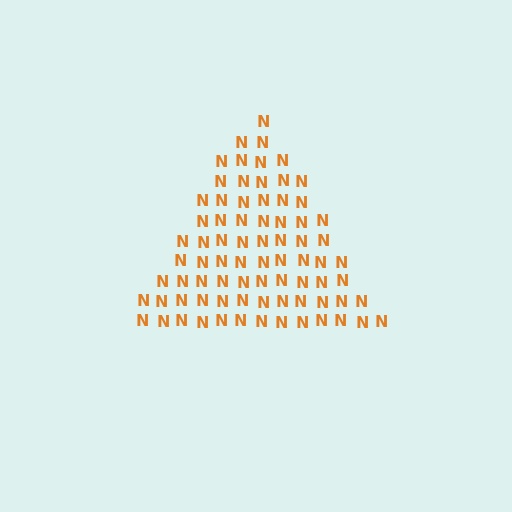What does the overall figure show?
The overall figure shows a triangle.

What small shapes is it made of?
It is made of small letter N's.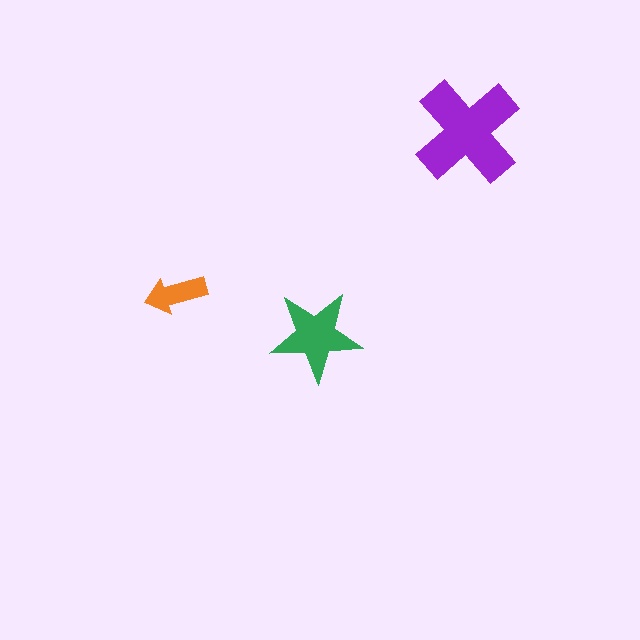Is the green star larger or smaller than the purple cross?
Smaller.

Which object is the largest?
The purple cross.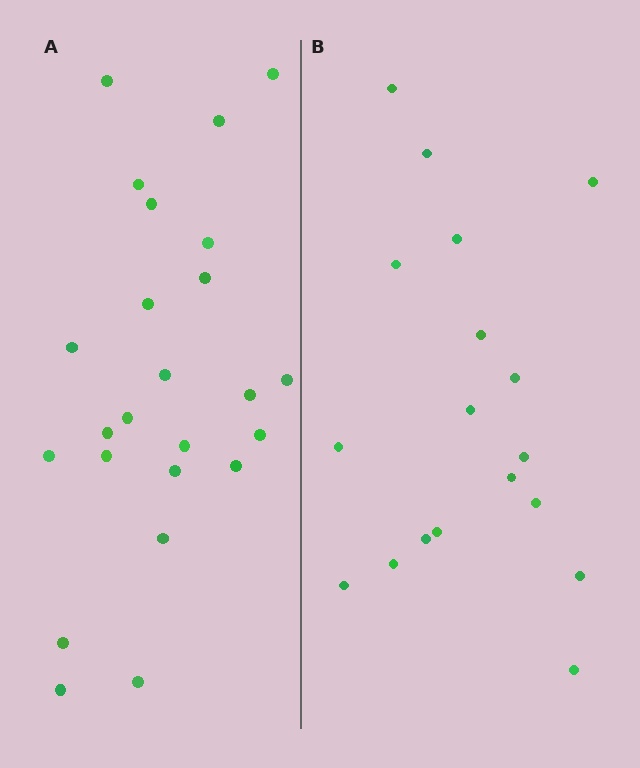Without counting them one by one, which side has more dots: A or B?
Region A (the left region) has more dots.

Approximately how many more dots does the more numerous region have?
Region A has about 6 more dots than region B.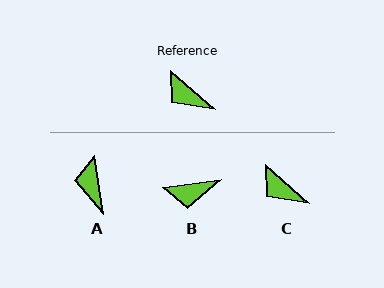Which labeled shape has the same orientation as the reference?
C.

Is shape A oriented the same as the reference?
No, it is off by about 39 degrees.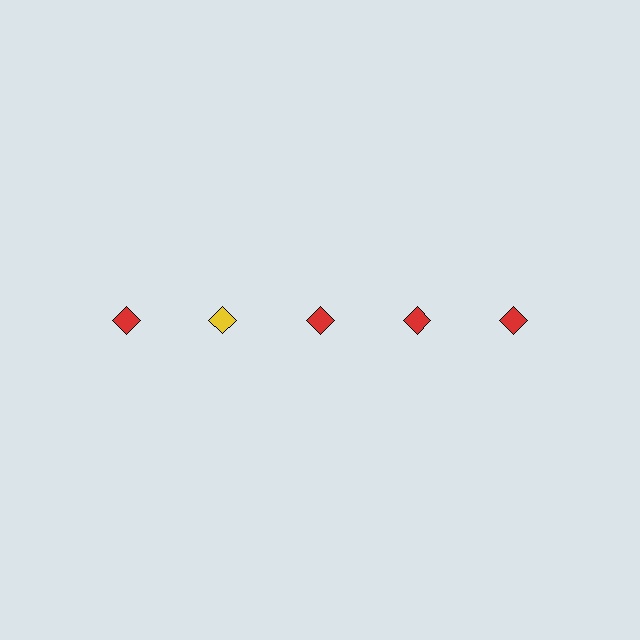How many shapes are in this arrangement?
There are 5 shapes arranged in a grid pattern.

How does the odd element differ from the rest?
It has a different color: yellow instead of red.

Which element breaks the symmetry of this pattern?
The yellow diamond in the top row, second from left column breaks the symmetry. All other shapes are red diamonds.